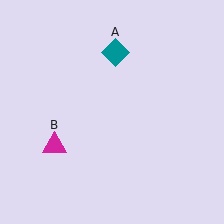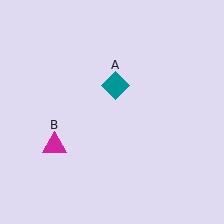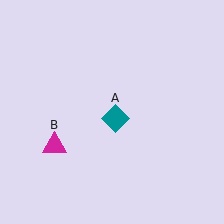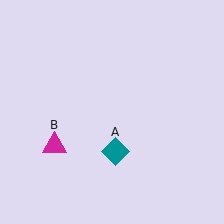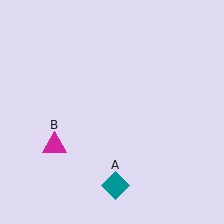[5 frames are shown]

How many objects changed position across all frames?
1 object changed position: teal diamond (object A).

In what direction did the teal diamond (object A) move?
The teal diamond (object A) moved down.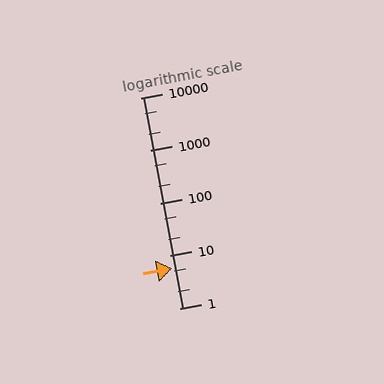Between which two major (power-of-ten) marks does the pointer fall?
The pointer is between 1 and 10.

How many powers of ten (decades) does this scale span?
The scale spans 4 decades, from 1 to 10000.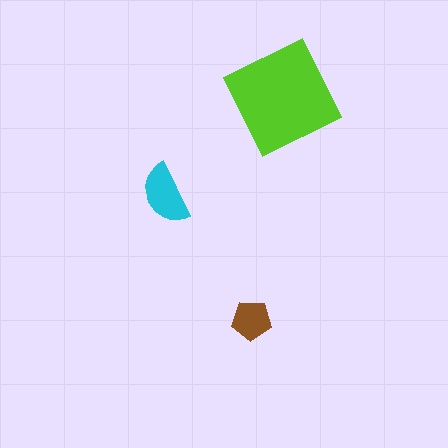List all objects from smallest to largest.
The brown pentagon, the cyan semicircle, the lime square.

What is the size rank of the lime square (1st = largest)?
1st.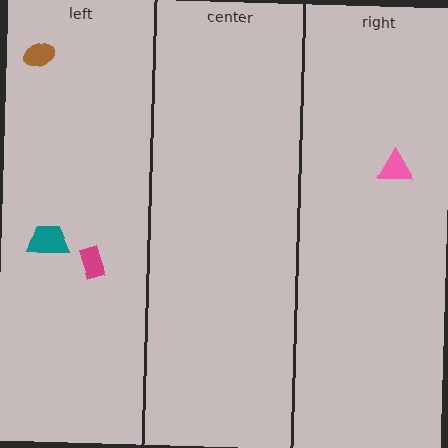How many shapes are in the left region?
3.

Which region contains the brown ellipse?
The left region.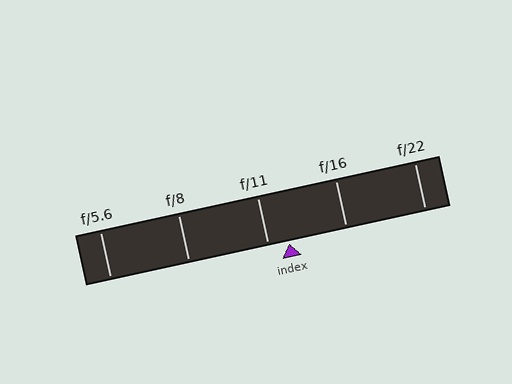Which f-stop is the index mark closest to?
The index mark is closest to f/11.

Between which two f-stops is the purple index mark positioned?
The index mark is between f/11 and f/16.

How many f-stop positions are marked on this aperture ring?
There are 5 f-stop positions marked.